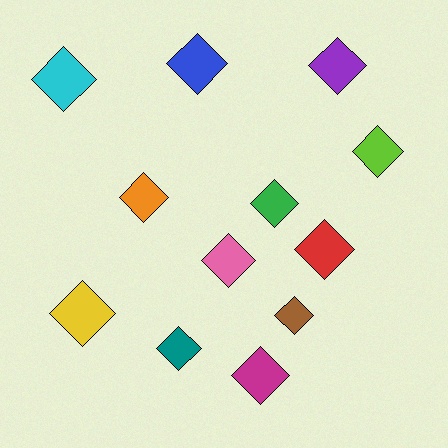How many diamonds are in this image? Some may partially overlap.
There are 12 diamonds.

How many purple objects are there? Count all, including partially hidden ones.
There is 1 purple object.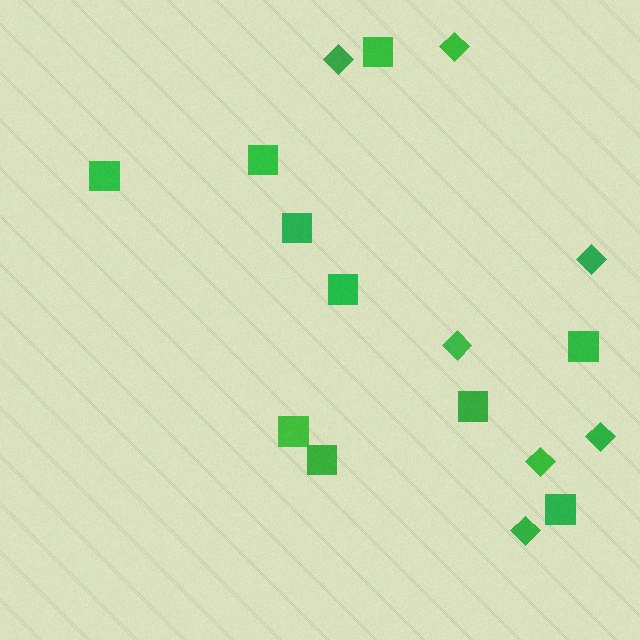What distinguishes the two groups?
There are 2 groups: one group of squares (10) and one group of diamonds (7).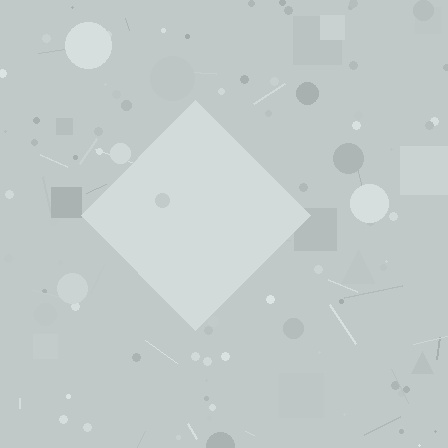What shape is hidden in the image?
A diamond is hidden in the image.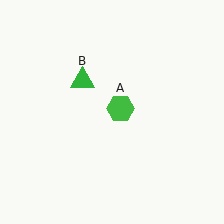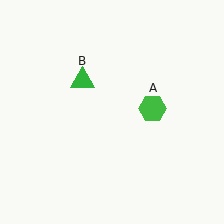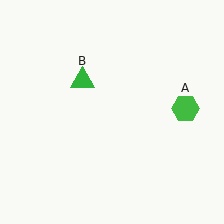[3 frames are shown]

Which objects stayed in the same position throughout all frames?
Green triangle (object B) remained stationary.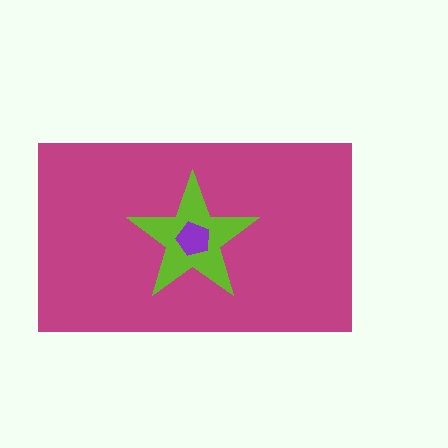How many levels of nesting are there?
3.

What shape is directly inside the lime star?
The purple pentagon.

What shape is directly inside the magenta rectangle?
The lime star.